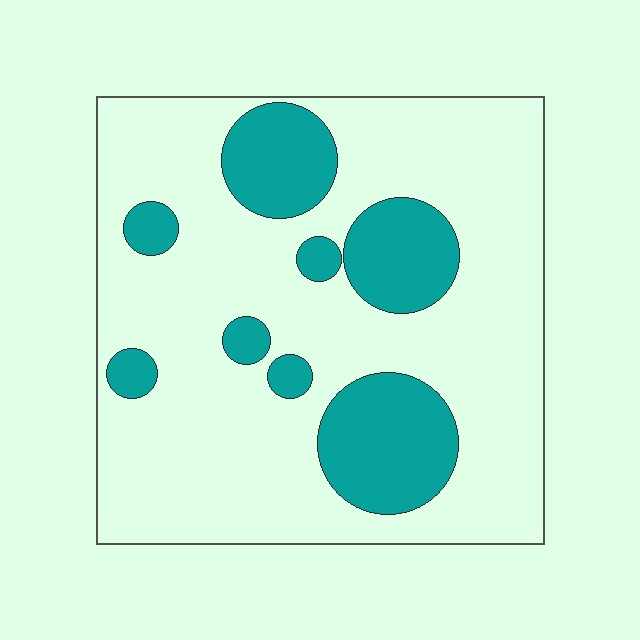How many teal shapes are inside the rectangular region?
8.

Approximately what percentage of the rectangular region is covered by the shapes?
Approximately 25%.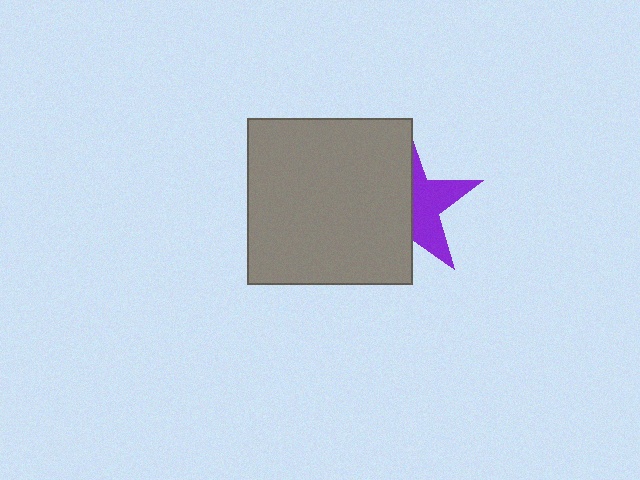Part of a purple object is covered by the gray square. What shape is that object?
It is a star.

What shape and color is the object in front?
The object in front is a gray square.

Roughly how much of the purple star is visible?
A small part of it is visible (roughly 42%).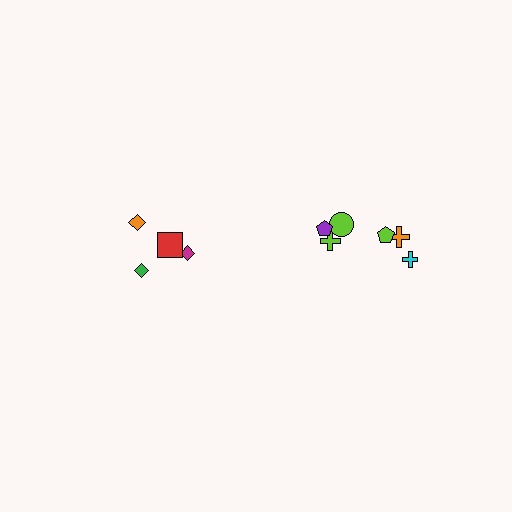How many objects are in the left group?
There are 4 objects.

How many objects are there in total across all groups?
There are 10 objects.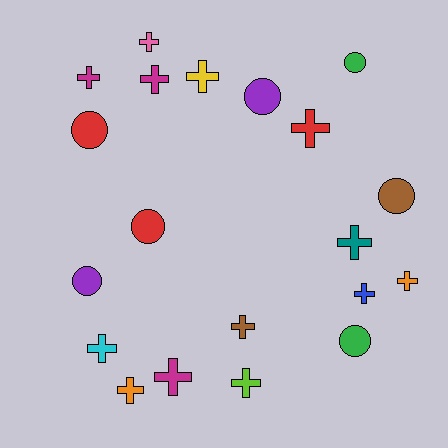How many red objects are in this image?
There are 3 red objects.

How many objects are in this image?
There are 20 objects.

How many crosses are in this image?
There are 13 crosses.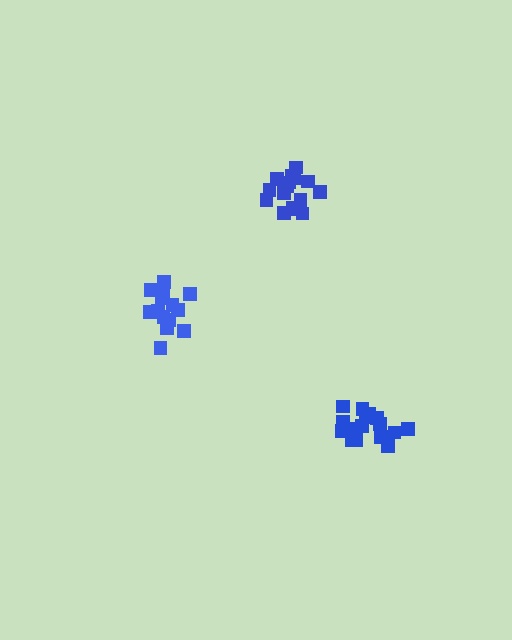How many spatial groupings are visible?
There are 3 spatial groupings.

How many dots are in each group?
Group 1: 16 dots, Group 2: 16 dots, Group 3: 15 dots (47 total).